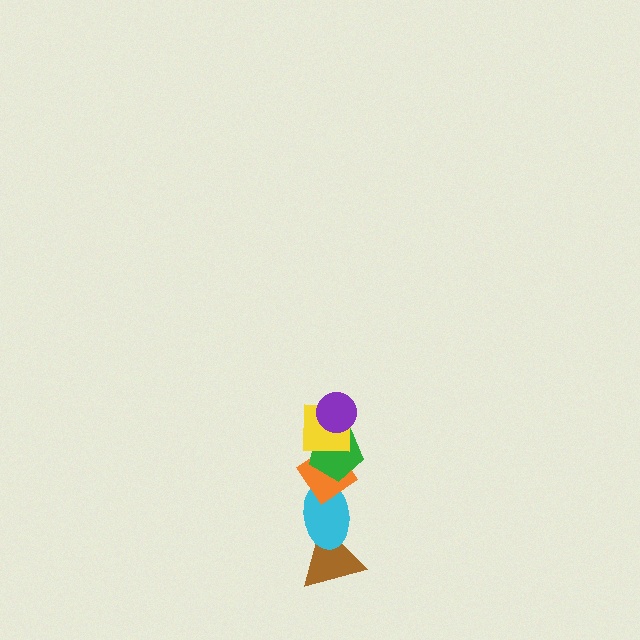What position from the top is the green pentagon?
The green pentagon is 3rd from the top.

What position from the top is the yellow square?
The yellow square is 2nd from the top.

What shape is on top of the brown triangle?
The cyan ellipse is on top of the brown triangle.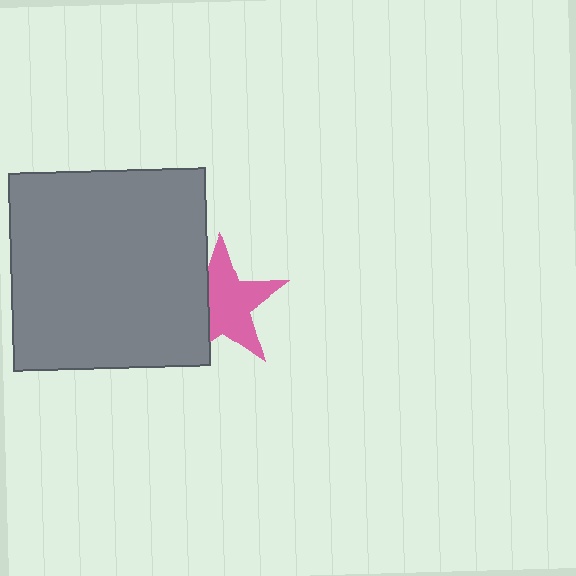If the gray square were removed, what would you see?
You would see the complete pink star.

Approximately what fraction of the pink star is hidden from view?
Roughly 33% of the pink star is hidden behind the gray square.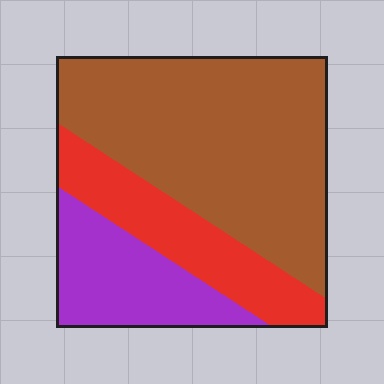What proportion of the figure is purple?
Purple covers around 20% of the figure.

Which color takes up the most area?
Brown, at roughly 55%.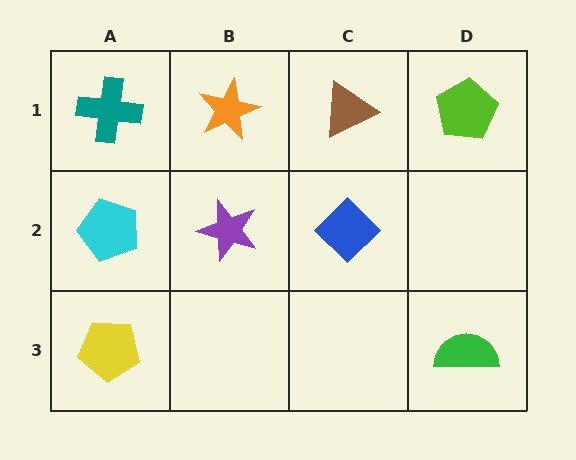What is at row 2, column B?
A purple star.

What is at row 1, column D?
A lime pentagon.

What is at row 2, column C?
A blue diamond.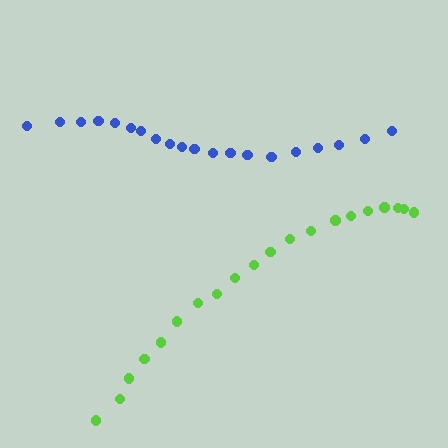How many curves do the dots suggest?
There are 2 distinct paths.